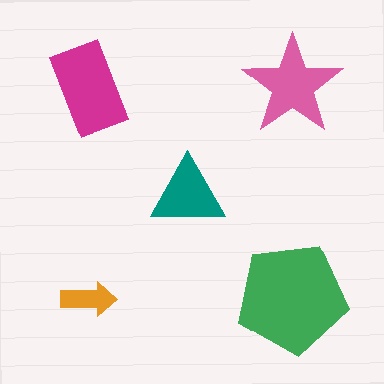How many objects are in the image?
There are 5 objects in the image.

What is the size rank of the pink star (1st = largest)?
3rd.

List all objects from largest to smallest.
The green pentagon, the magenta rectangle, the pink star, the teal triangle, the orange arrow.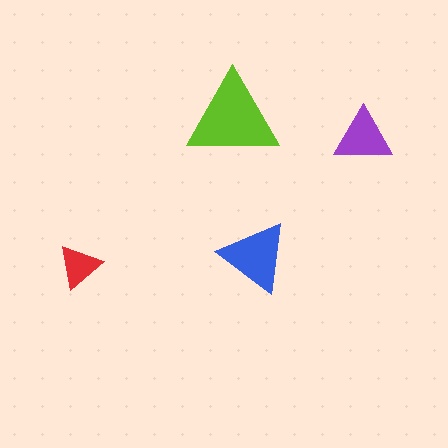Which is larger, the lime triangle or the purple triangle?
The lime one.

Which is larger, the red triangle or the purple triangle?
The purple one.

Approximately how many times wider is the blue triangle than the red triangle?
About 1.5 times wider.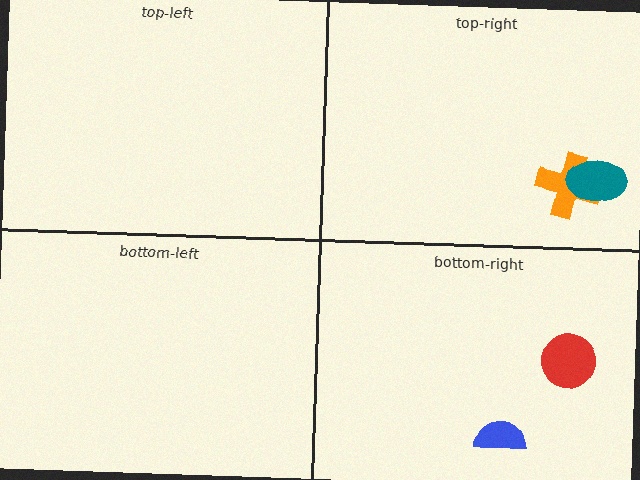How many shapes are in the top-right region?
2.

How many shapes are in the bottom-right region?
2.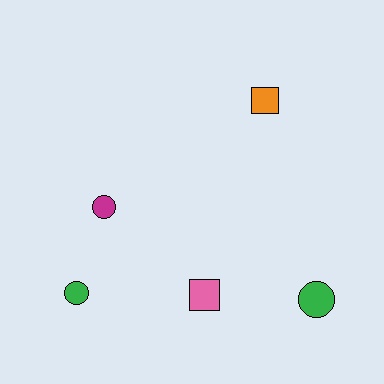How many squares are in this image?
There are 2 squares.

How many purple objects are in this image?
There are no purple objects.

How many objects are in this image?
There are 5 objects.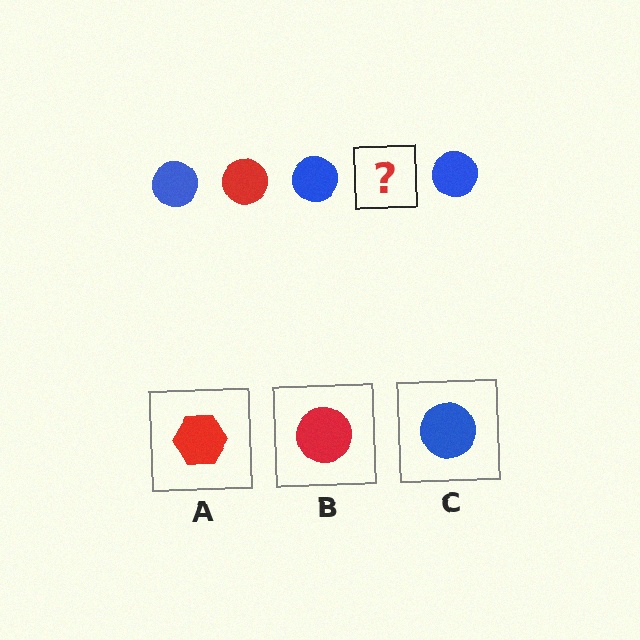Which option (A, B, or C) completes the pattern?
B.